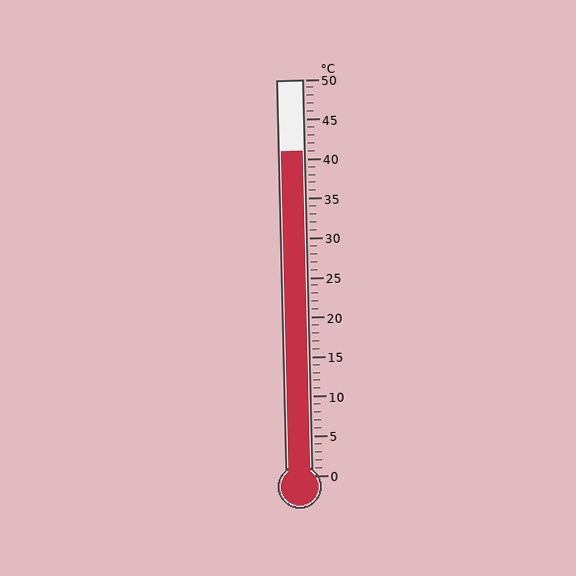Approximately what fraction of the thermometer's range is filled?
The thermometer is filled to approximately 80% of its range.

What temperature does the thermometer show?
The thermometer shows approximately 41°C.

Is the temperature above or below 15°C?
The temperature is above 15°C.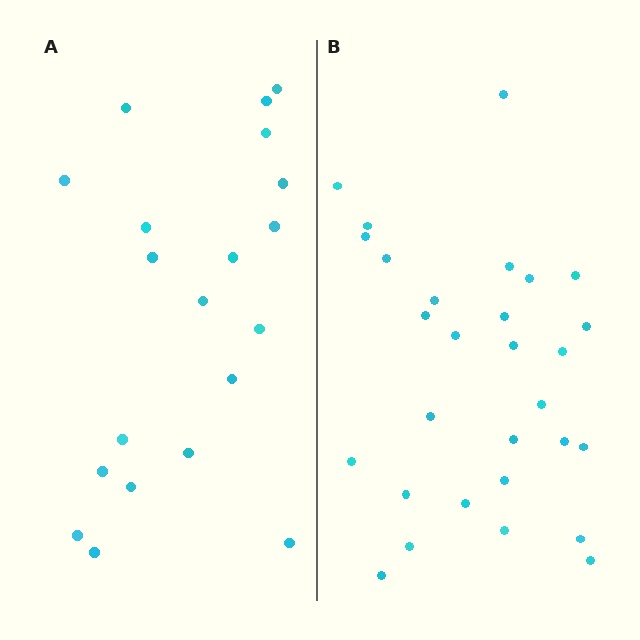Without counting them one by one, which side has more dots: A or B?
Region B (the right region) has more dots.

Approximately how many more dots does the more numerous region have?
Region B has roughly 8 or so more dots than region A.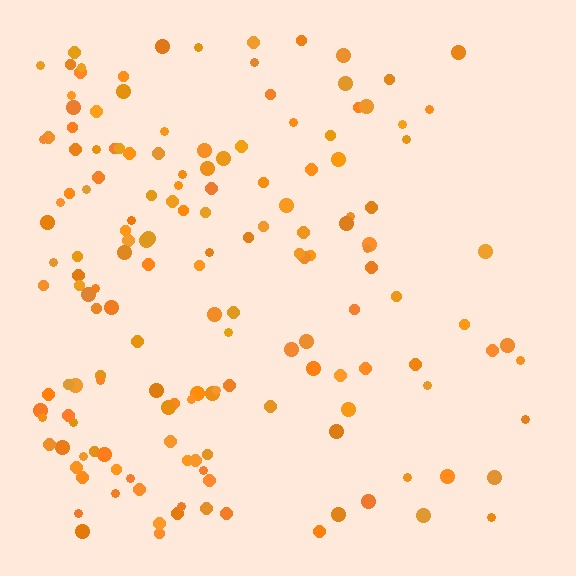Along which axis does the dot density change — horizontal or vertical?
Horizontal.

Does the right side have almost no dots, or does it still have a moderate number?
Still a moderate number, just noticeably fewer than the left.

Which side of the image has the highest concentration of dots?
The left.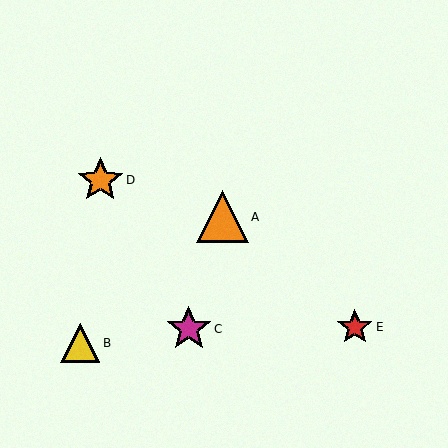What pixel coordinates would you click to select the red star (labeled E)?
Click at (355, 327) to select the red star E.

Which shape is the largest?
The orange triangle (labeled A) is the largest.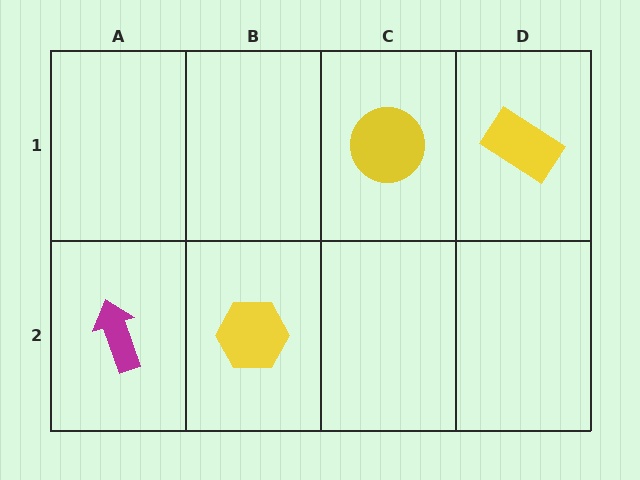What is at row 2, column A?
A magenta arrow.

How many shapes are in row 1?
2 shapes.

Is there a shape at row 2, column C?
No, that cell is empty.